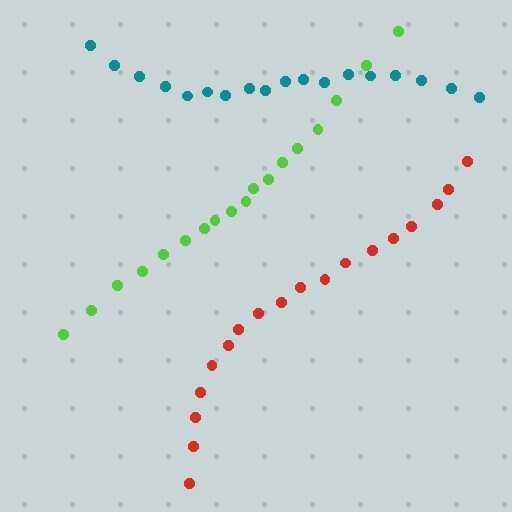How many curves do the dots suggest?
There are 3 distinct paths.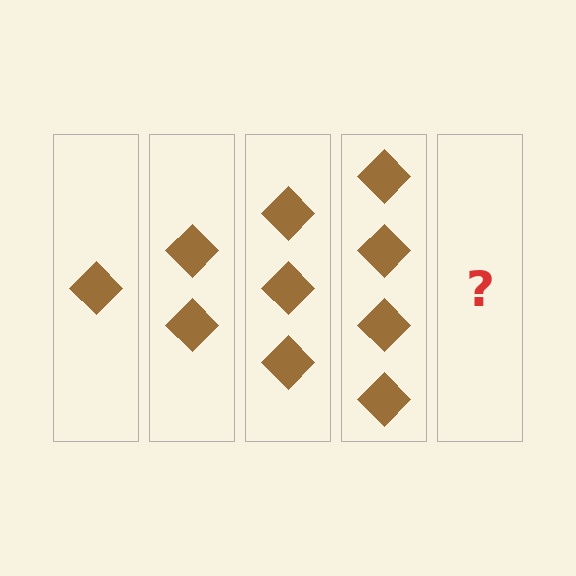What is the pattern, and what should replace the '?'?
The pattern is that each step adds one more diamond. The '?' should be 5 diamonds.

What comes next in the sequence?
The next element should be 5 diamonds.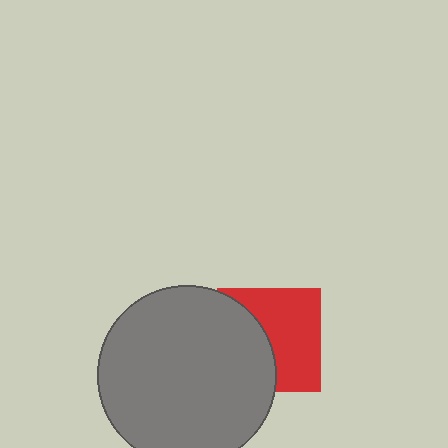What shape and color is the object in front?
The object in front is a gray circle.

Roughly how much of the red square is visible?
About half of it is visible (roughly 57%).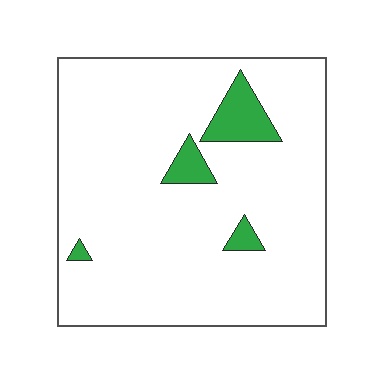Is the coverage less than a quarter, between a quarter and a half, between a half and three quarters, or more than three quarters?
Less than a quarter.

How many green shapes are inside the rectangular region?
4.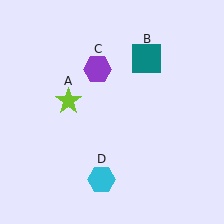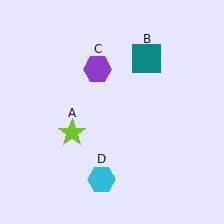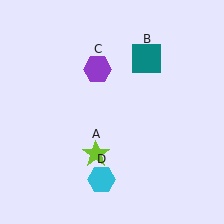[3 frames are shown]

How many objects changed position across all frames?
1 object changed position: lime star (object A).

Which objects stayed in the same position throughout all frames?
Teal square (object B) and purple hexagon (object C) and cyan hexagon (object D) remained stationary.